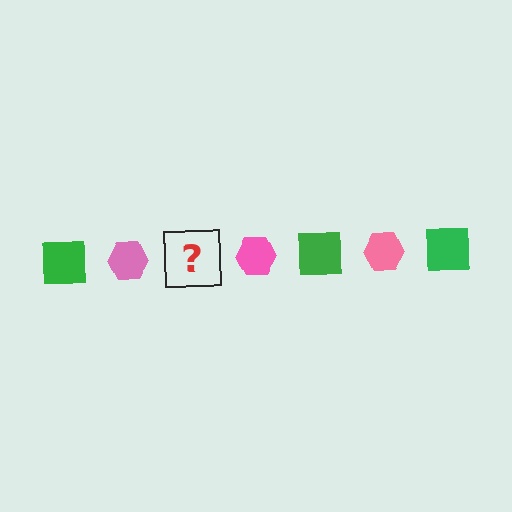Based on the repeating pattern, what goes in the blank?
The blank should be a green square.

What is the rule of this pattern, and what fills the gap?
The rule is that the pattern alternates between green square and pink hexagon. The gap should be filled with a green square.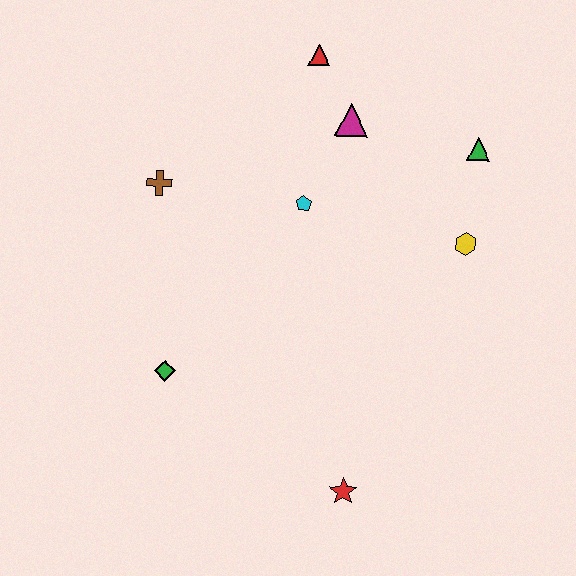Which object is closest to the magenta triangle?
The red triangle is closest to the magenta triangle.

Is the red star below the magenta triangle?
Yes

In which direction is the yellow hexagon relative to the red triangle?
The yellow hexagon is below the red triangle.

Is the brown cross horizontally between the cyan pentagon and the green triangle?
No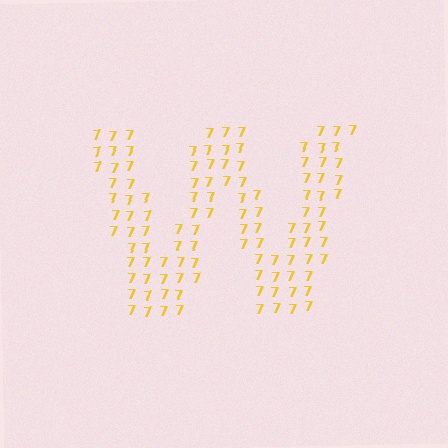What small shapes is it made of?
It is made of small digit 7's.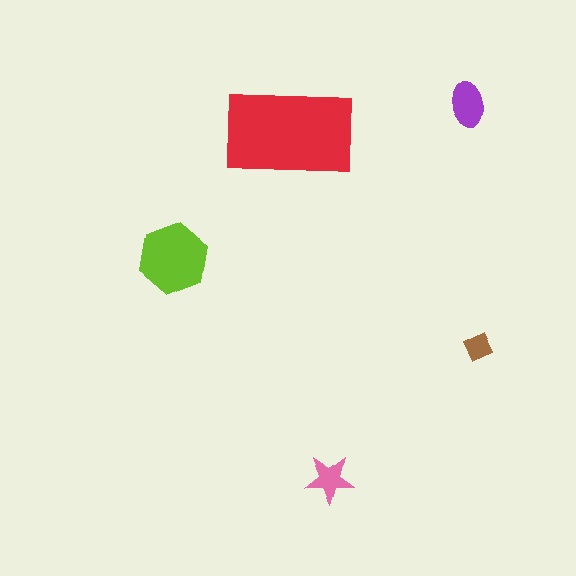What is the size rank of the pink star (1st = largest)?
4th.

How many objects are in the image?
There are 5 objects in the image.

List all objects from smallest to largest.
The brown diamond, the pink star, the purple ellipse, the lime hexagon, the red rectangle.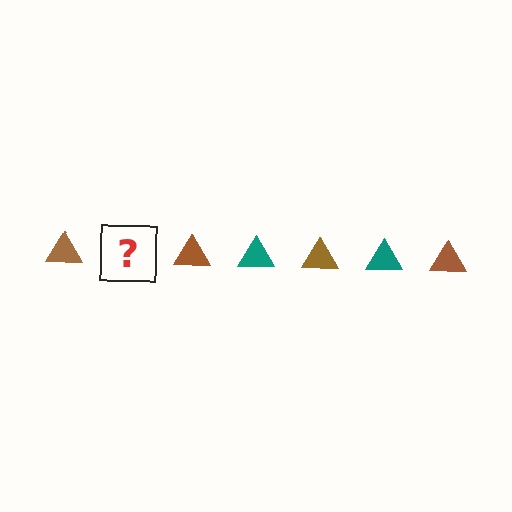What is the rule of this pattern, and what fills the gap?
The rule is that the pattern cycles through brown, teal triangles. The gap should be filled with a teal triangle.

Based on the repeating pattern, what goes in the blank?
The blank should be a teal triangle.